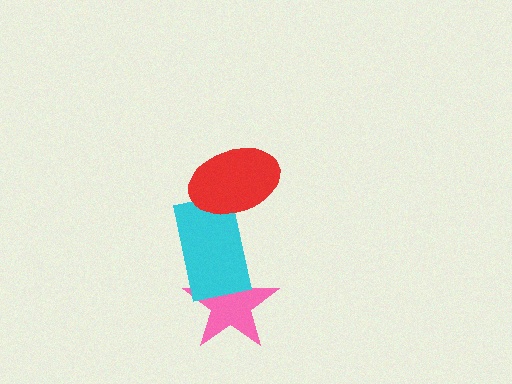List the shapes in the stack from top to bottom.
From top to bottom: the red ellipse, the cyan rectangle, the pink star.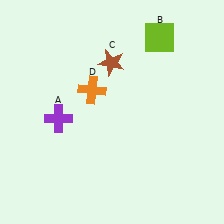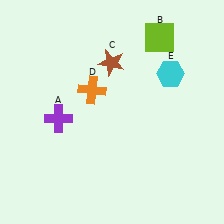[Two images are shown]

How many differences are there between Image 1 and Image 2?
There is 1 difference between the two images.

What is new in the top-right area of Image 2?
A cyan hexagon (E) was added in the top-right area of Image 2.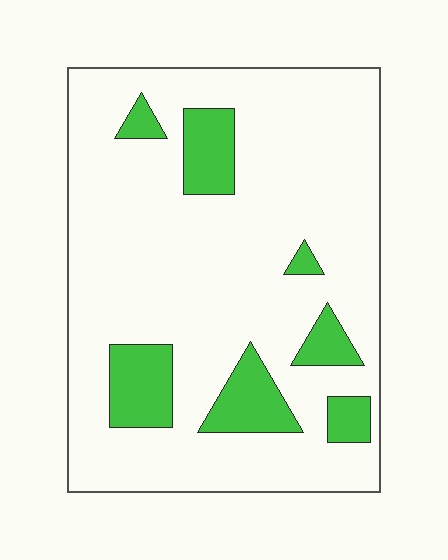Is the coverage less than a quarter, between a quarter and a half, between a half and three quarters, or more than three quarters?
Less than a quarter.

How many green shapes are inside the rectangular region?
7.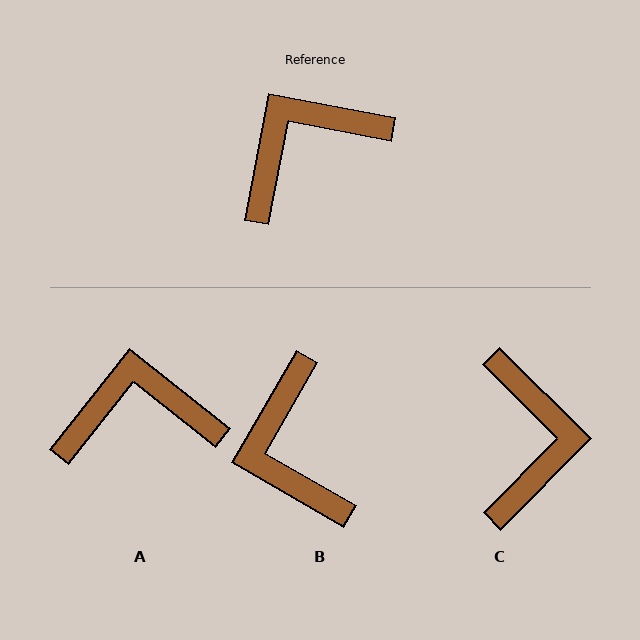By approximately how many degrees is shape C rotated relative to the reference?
Approximately 124 degrees clockwise.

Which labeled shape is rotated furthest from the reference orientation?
C, about 124 degrees away.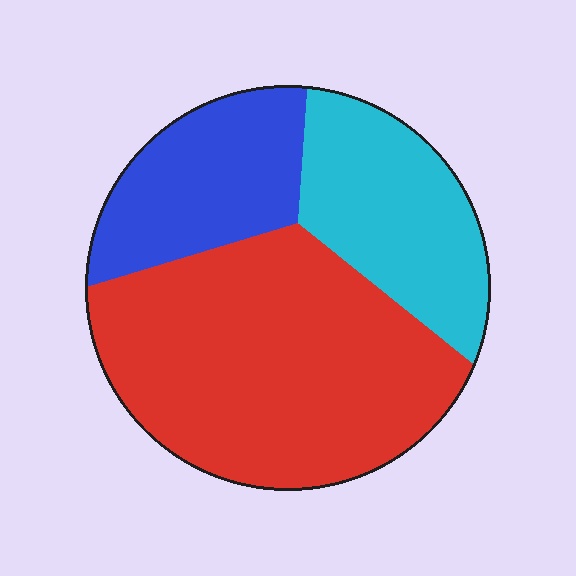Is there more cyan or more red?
Red.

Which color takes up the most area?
Red, at roughly 55%.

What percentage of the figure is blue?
Blue covers around 20% of the figure.